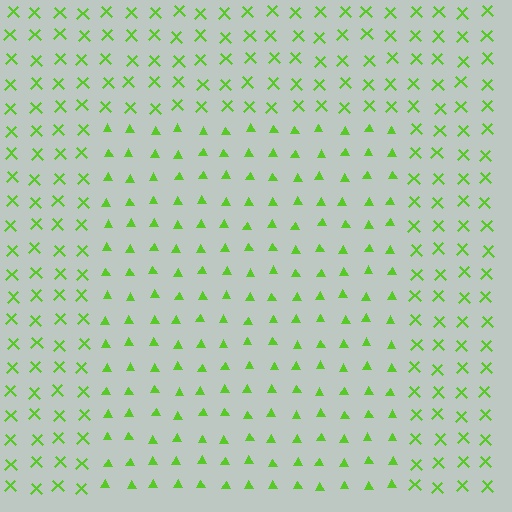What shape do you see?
I see a rectangle.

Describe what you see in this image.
The image is filled with small lime elements arranged in a uniform grid. A rectangle-shaped region contains triangles, while the surrounding area contains X marks. The boundary is defined purely by the change in element shape.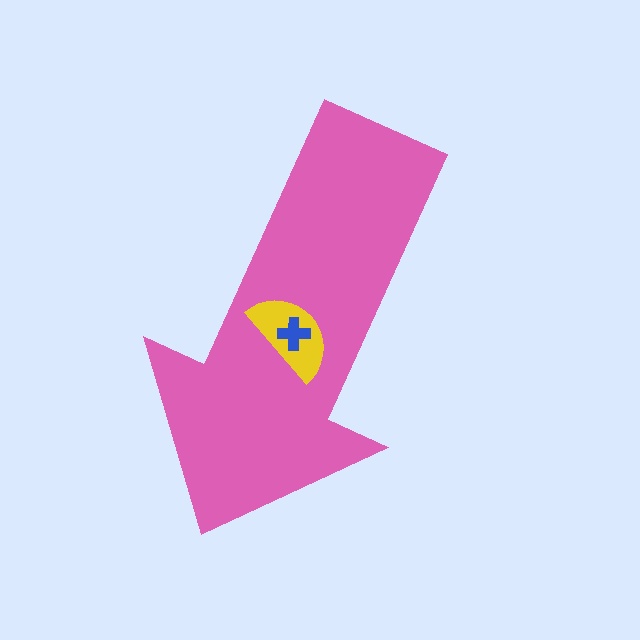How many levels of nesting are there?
3.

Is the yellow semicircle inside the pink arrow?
Yes.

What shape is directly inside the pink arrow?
The yellow semicircle.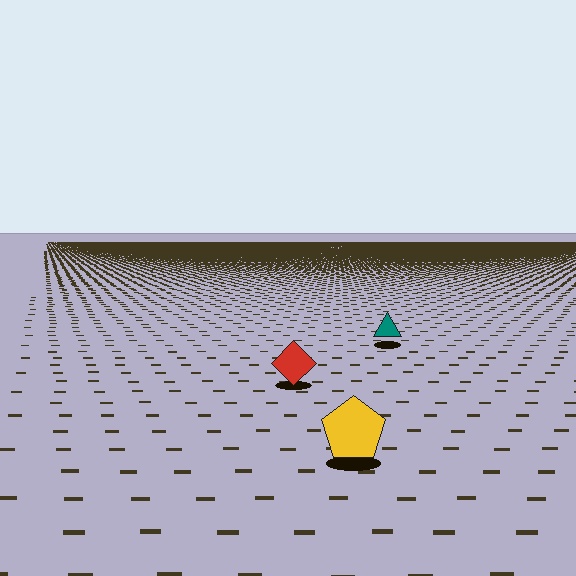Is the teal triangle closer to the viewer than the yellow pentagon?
No. The yellow pentagon is closer — you can tell from the texture gradient: the ground texture is coarser near it.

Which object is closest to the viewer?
The yellow pentagon is closest. The texture marks near it are larger and more spread out.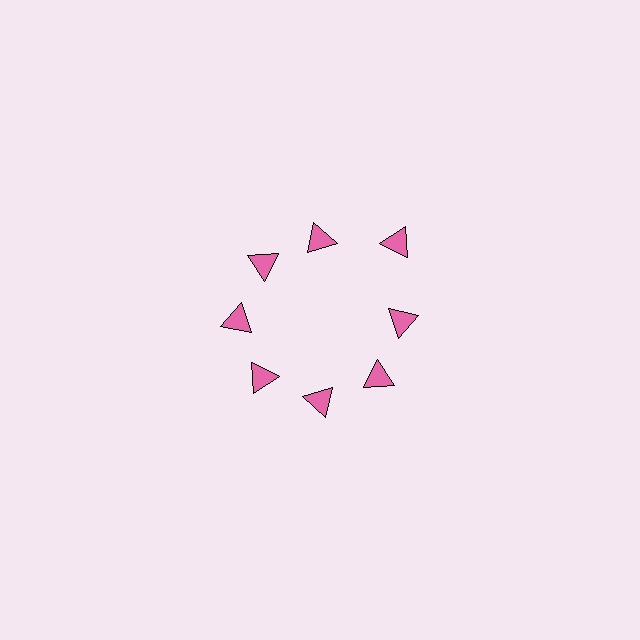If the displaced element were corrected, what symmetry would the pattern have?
It would have 8-fold rotational symmetry — the pattern would map onto itself every 45 degrees.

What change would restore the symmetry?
The symmetry would be restored by moving it inward, back onto the ring so that all 8 triangles sit at equal angles and equal distance from the center.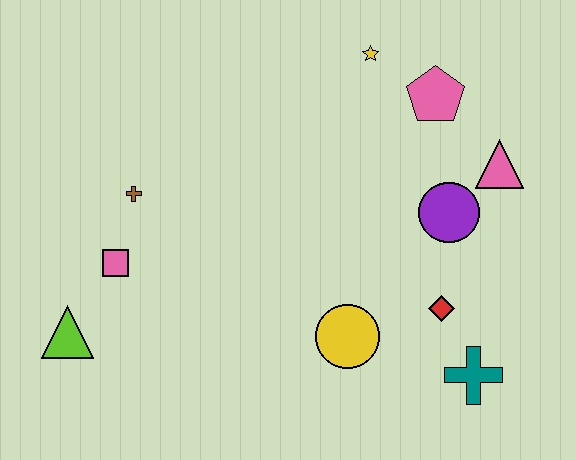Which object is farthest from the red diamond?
The lime triangle is farthest from the red diamond.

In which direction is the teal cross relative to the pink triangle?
The teal cross is below the pink triangle.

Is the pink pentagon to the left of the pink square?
No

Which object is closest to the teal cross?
The red diamond is closest to the teal cross.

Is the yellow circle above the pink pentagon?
No